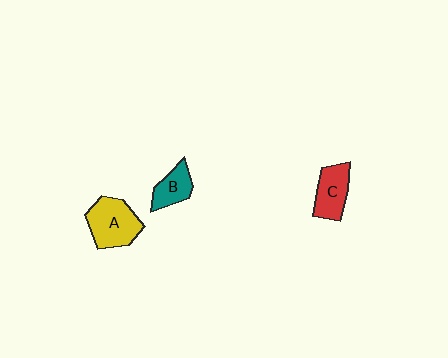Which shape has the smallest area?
Shape B (teal).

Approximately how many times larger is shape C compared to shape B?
Approximately 1.3 times.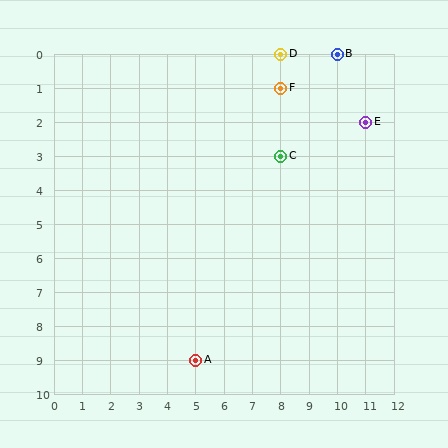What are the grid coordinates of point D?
Point D is at grid coordinates (8, 0).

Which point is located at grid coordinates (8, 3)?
Point C is at (8, 3).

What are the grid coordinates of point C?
Point C is at grid coordinates (8, 3).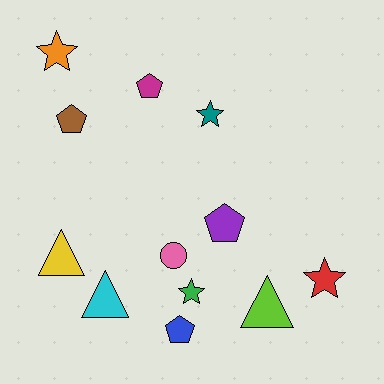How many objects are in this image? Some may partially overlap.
There are 12 objects.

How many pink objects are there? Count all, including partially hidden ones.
There is 1 pink object.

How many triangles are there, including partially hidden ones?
There are 3 triangles.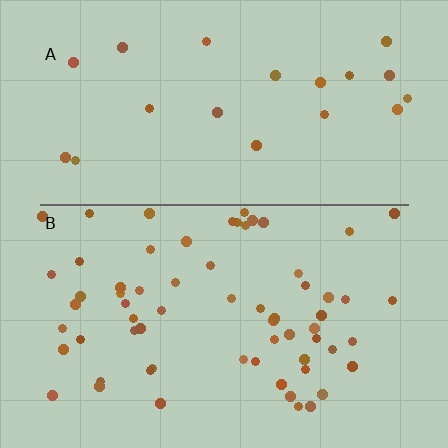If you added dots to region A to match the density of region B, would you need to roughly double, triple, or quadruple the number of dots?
Approximately triple.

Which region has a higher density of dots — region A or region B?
B (the bottom).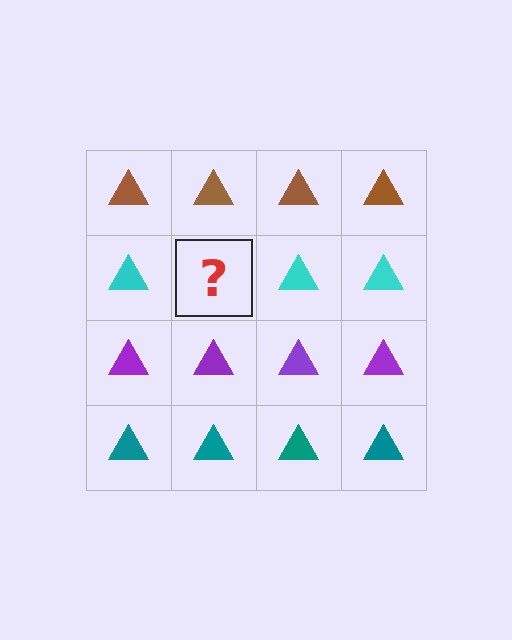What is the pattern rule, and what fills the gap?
The rule is that each row has a consistent color. The gap should be filled with a cyan triangle.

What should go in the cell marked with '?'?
The missing cell should contain a cyan triangle.